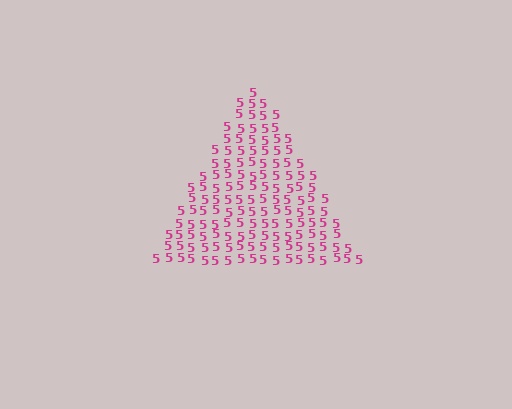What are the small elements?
The small elements are digit 5's.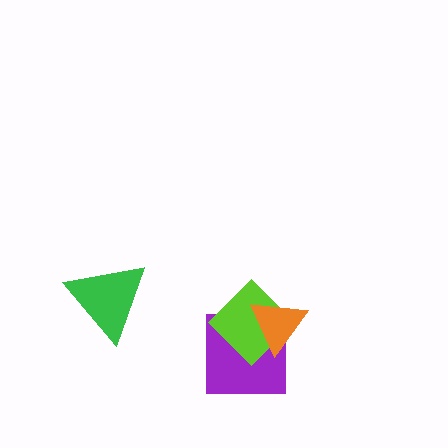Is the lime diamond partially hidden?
Yes, it is partially covered by another shape.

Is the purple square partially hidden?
Yes, it is partially covered by another shape.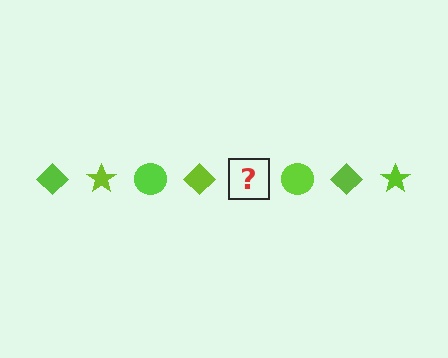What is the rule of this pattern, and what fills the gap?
The rule is that the pattern cycles through diamond, star, circle shapes in lime. The gap should be filled with a lime star.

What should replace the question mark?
The question mark should be replaced with a lime star.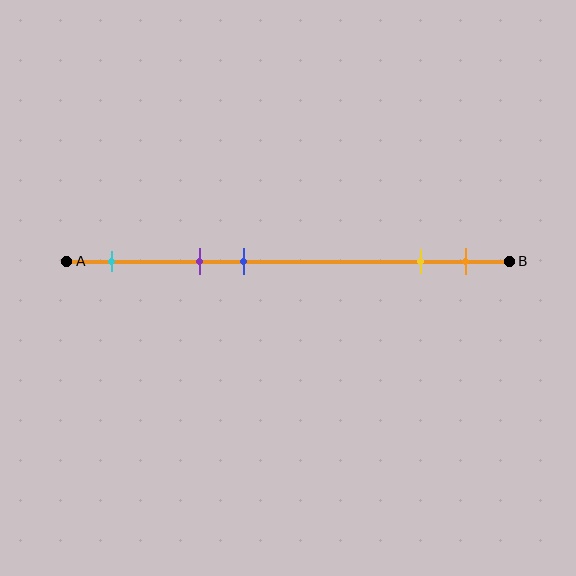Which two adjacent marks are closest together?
The yellow and orange marks are the closest adjacent pair.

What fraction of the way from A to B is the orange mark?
The orange mark is approximately 90% (0.9) of the way from A to B.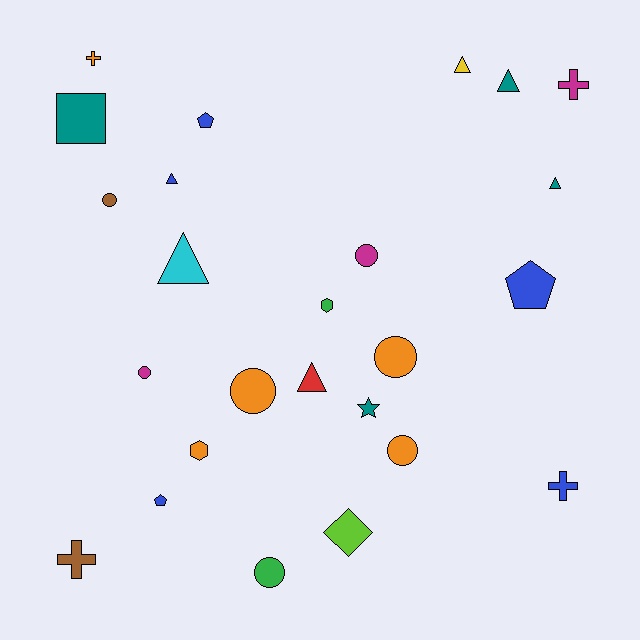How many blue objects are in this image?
There are 5 blue objects.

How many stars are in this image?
There is 1 star.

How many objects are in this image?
There are 25 objects.